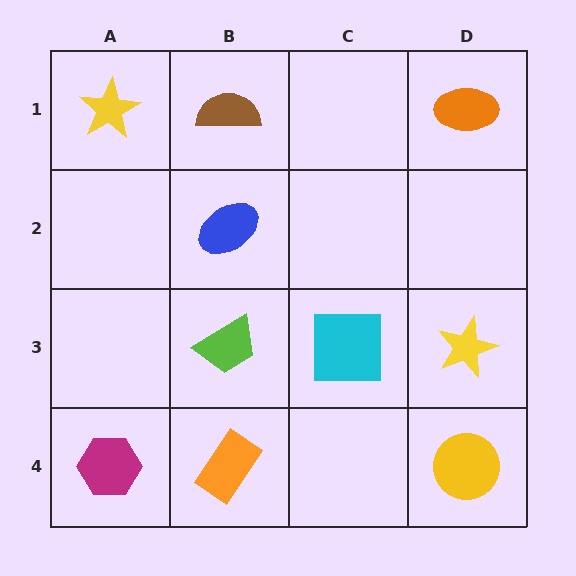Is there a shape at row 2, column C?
No, that cell is empty.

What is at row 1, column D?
An orange ellipse.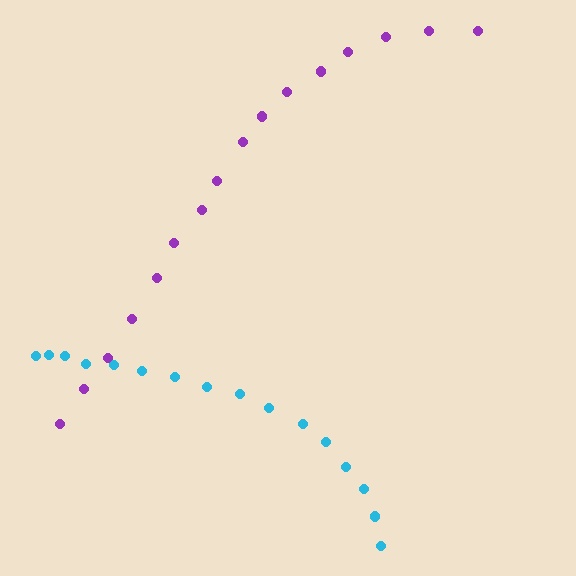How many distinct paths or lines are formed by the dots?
There are 2 distinct paths.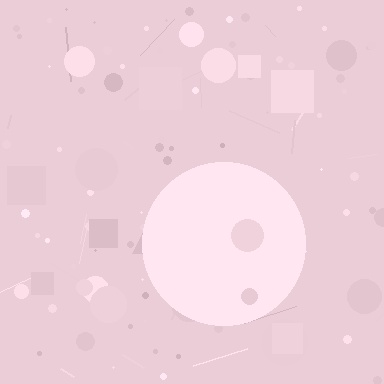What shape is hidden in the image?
A circle is hidden in the image.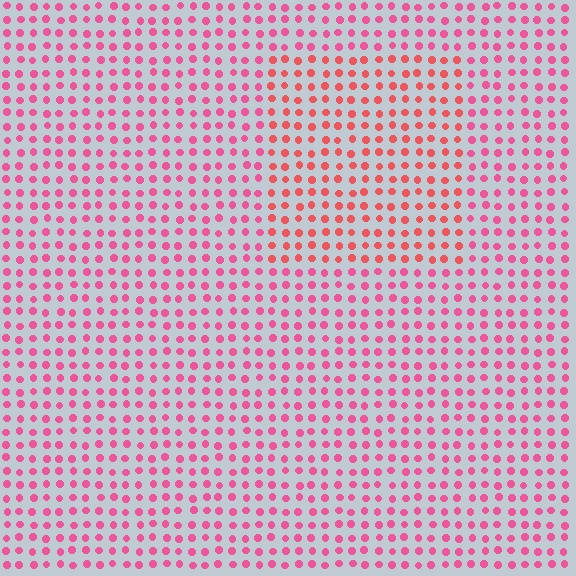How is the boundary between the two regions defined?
The boundary is defined purely by a slight shift in hue (about 25 degrees). Spacing, size, and orientation are identical on both sides.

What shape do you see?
I see a rectangle.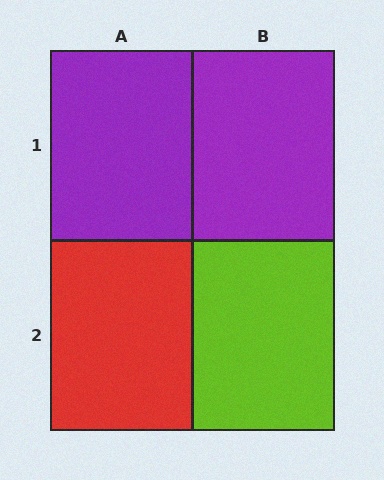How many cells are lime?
1 cell is lime.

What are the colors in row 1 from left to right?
Purple, purple.